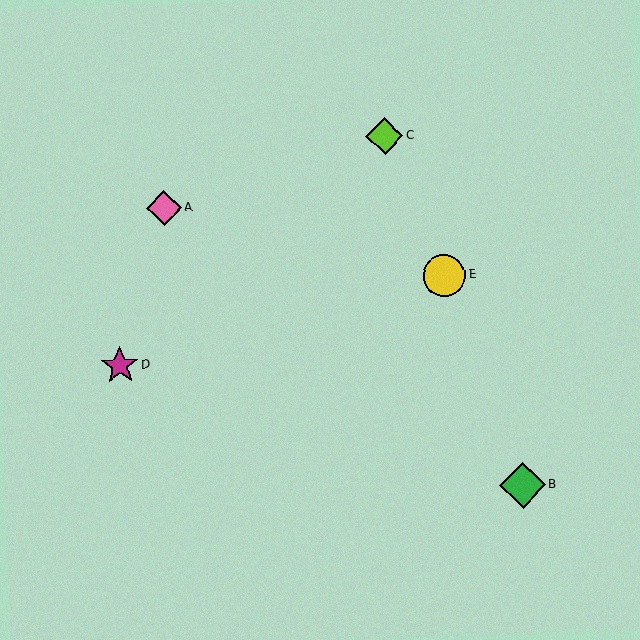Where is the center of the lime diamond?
The center of the lime diamond is at (385, 136).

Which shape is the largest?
The green diamond (labeled B) is the largest.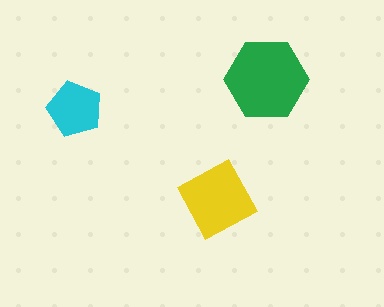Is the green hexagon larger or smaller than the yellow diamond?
Larger.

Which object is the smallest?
The cyan pentagon.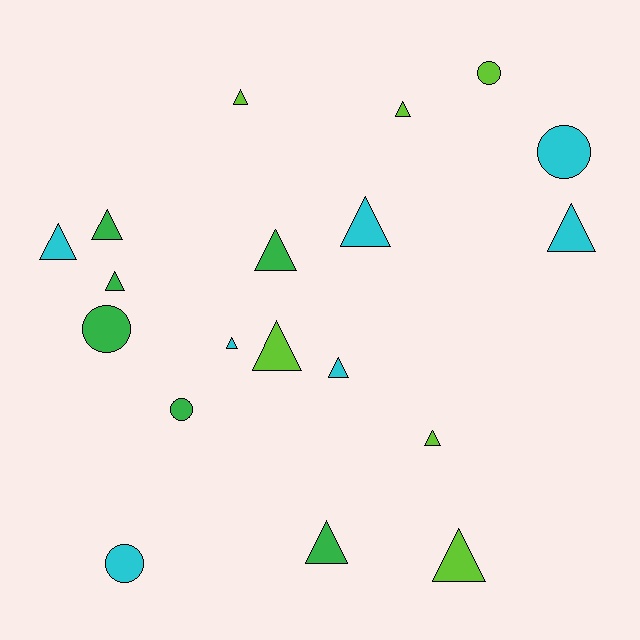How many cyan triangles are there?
There are 5 cyan triangles.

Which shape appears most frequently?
Triangle, with 14 objects.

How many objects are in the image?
There are 19 objects.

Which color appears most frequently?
Cyan, with 7 objects.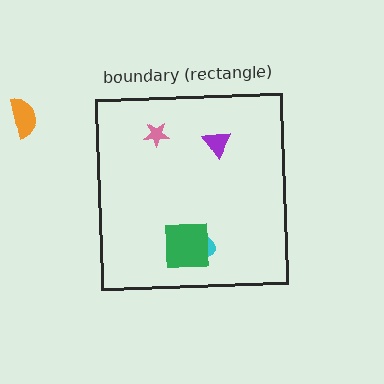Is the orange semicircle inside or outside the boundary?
Outside.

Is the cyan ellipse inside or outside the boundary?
Inside.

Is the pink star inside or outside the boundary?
Inside.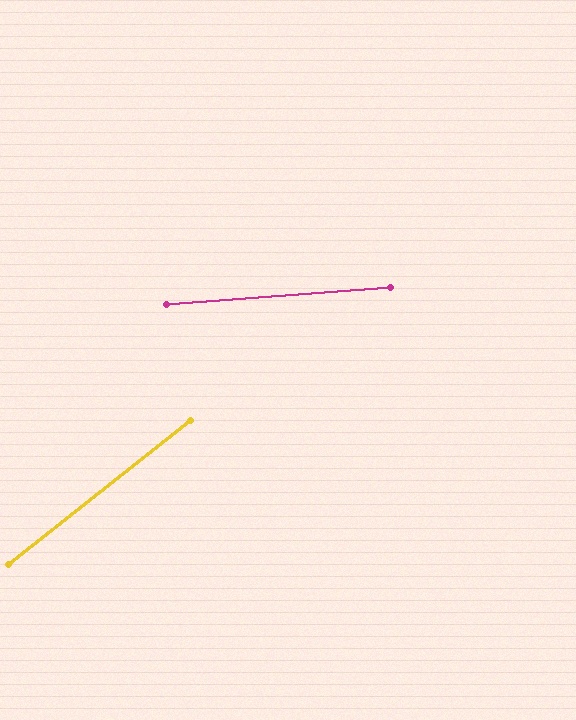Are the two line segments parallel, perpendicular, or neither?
Neither parallel nor perpendicular — they differ by about 34°.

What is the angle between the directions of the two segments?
Approximately 34 degrees.